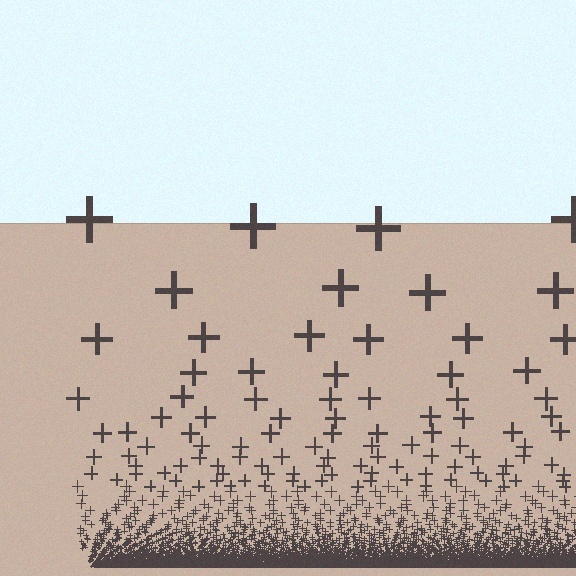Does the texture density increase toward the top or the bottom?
Density increases toward the bottom.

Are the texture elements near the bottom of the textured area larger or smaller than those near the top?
Smaller. The gradient is inverted — elements near the bottom are smaller and denser.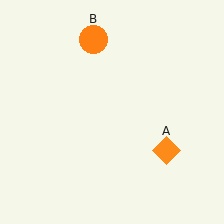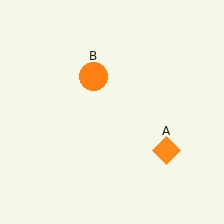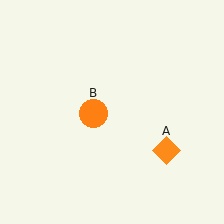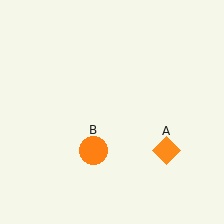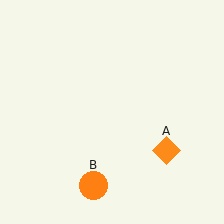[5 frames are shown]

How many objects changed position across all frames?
1 object changed position: orange circle (object B).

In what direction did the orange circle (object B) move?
The orange circle (object B) moved down.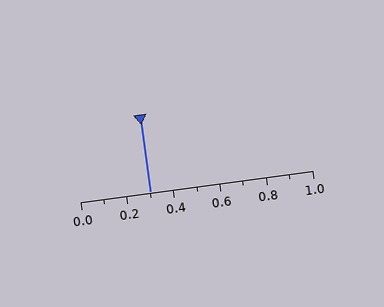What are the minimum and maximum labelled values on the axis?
The axis runs from 0.0 to 1.0.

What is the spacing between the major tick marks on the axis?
The major ticks are spaced 0.2 apart.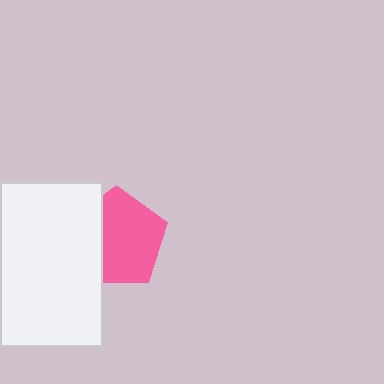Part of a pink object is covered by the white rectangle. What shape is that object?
It is a pentagon.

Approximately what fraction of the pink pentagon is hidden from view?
Roughly 32% of the pink pentagon is hidden behind the white rectangle.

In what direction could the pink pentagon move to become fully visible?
The pink pentagon could move right. That would shift it out from behind the white rectangle entirely.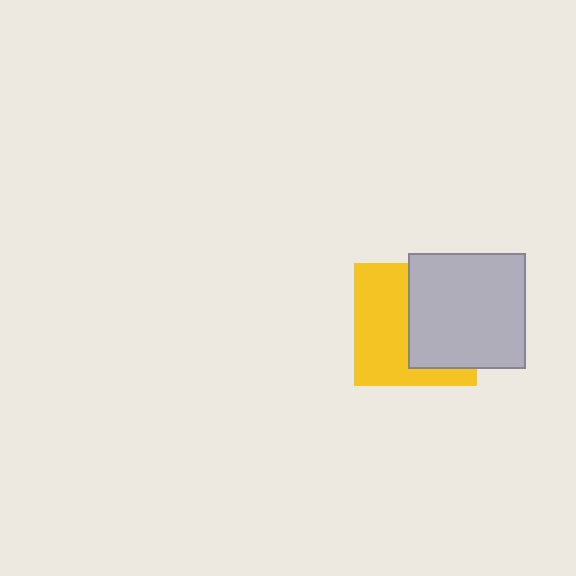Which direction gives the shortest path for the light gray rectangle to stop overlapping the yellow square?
Moving right gives the shortest separation.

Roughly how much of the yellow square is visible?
About half of it is visible (roughly 51%).